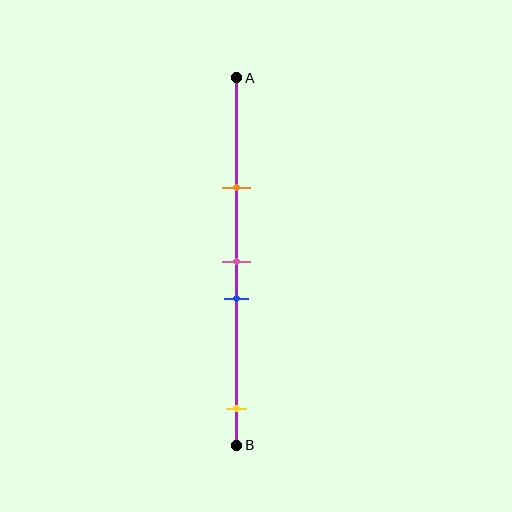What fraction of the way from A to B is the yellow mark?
The yellow mark is approximately 90% (0.9) of the way from A to B.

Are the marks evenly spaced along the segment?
No, the marks are not evenly spaced.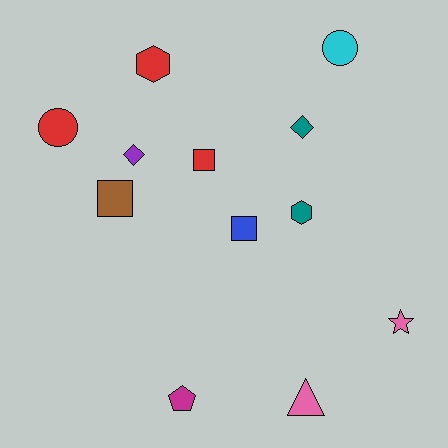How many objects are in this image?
There are 12 objects.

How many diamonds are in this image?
There are 2 diamonds.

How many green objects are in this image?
There are no green objects.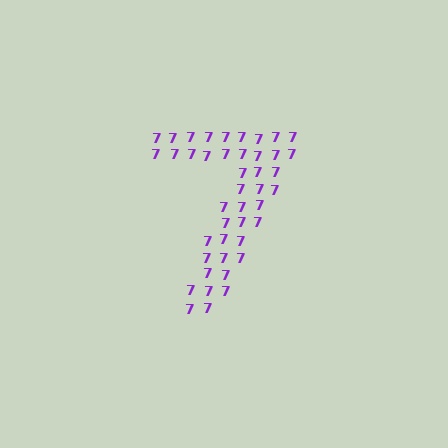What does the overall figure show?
The overall figure shows the digit 7.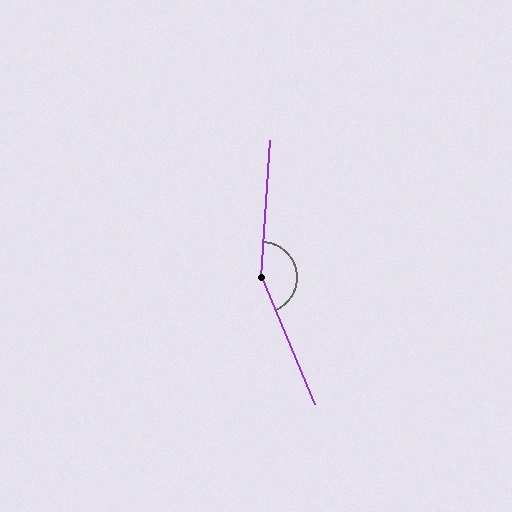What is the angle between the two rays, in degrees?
Approximately 153 degrees.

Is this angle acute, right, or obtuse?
It is obtuse.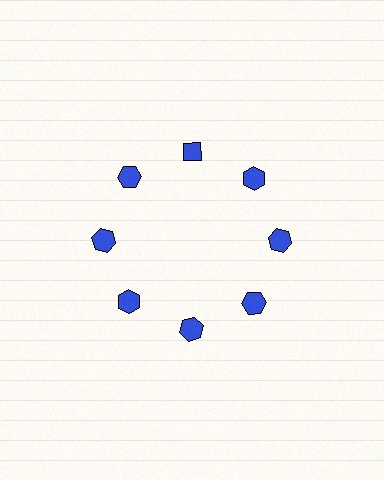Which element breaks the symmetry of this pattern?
The blue diamond at roughly the 12 o'clock position breaks the symmetry. All other shapes are blue hexagons.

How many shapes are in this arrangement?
There are 8 shapes arranged in a ring pattern.